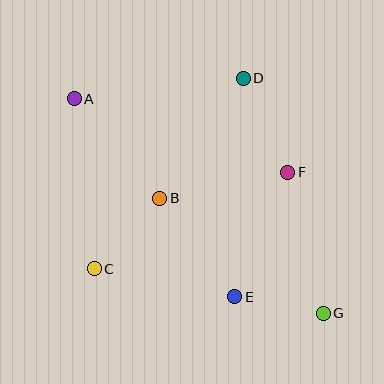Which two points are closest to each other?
Points E and G are closest to each other.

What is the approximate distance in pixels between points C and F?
The distance between C and F is approximately 216 pixels.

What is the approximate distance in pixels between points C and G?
The distance between C and G is approximately 233 pixels.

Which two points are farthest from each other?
Points A and G are farthest from each other.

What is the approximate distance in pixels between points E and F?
The distance between E and F is approximately 136 pixels.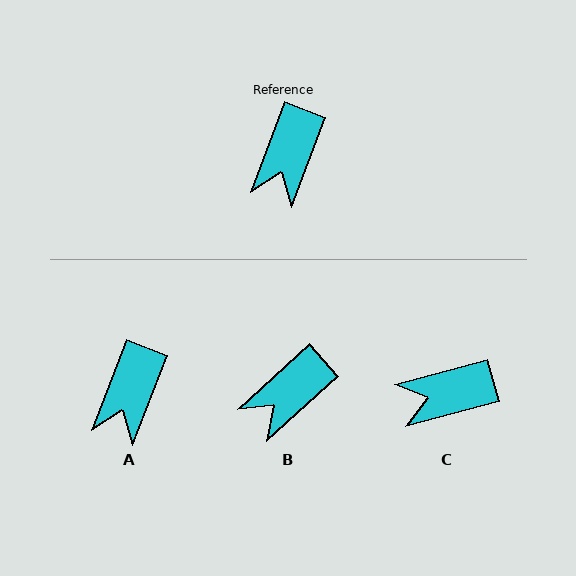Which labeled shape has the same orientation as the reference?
A.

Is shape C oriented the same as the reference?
No, it is off by about 54 degrees.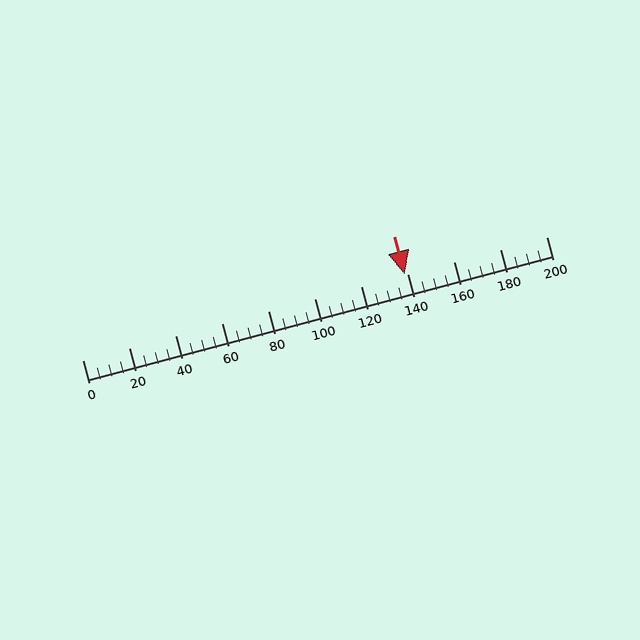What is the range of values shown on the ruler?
The ruler shows values from 0 to 200.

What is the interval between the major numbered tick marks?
The major tick marks are spaced 20 units apart.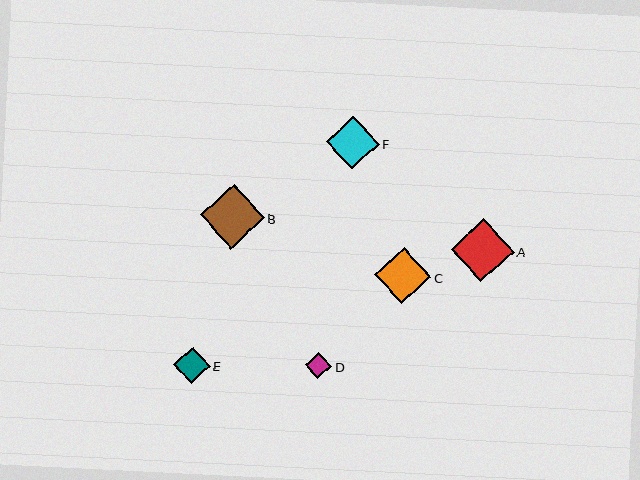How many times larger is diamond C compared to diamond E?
Diamond C is approximately 1.5 times the size of diamond E.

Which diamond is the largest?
Diamond B is the largest with a size of approximately 64 pixels.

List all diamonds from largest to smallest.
From largest to smallest: B, A, C, F, E, D.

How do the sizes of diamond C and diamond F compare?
Diamond C and diamond F are approximately the same size.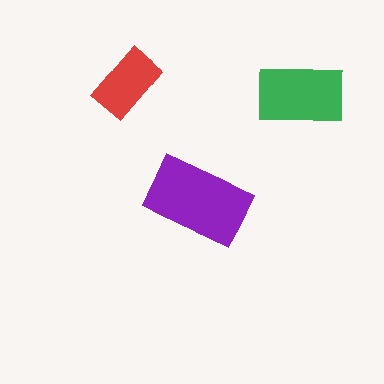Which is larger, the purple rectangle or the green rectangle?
The purple one.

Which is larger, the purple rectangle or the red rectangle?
The purple one.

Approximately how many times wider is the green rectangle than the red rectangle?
About 1.5 times wider.